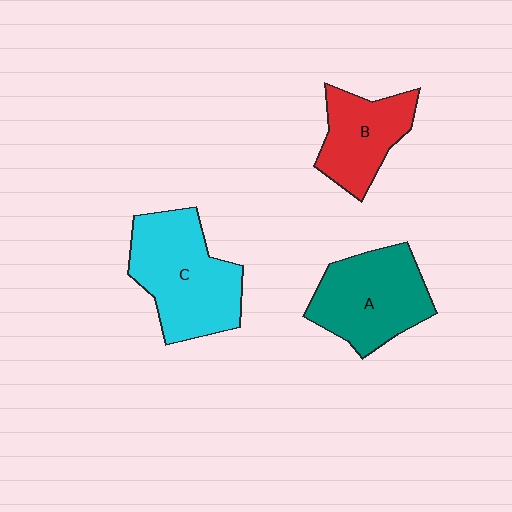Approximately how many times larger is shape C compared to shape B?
Approximately 1.5 times.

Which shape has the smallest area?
Shape B (red).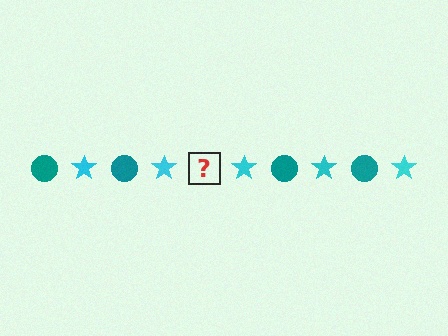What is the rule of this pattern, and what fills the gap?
The rule is that the pattern alternates between teal circle and cyan star. The gap should be filled with a teal circle.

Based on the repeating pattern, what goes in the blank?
The blank should be a teal circle.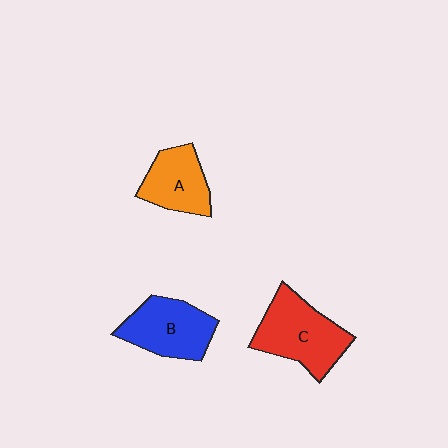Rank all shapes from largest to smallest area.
From largest to smallest: C (red), B (blue), A (orange).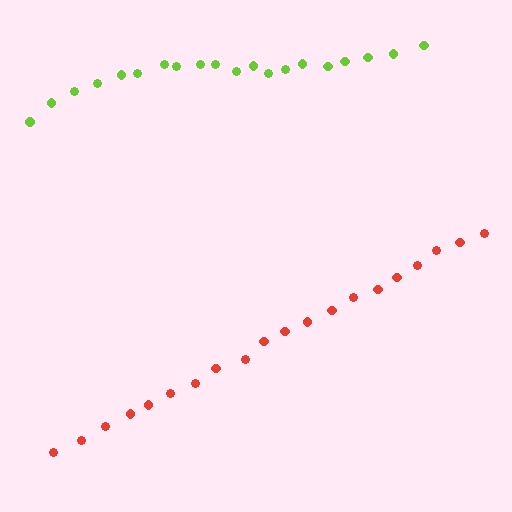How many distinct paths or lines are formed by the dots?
There are 2 distinct paths.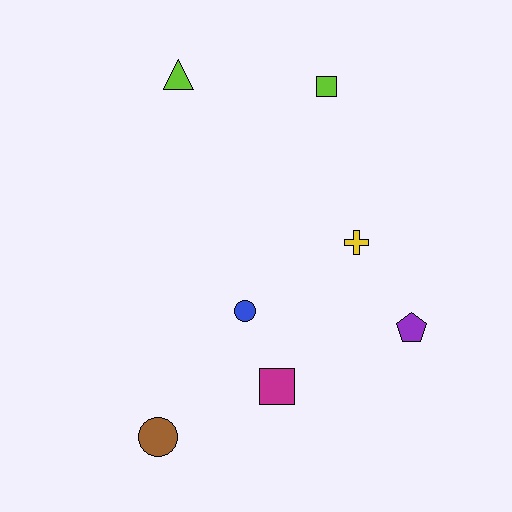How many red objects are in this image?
There are no red objects.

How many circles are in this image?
There are 2 circles.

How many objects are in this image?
There are 7 objects.